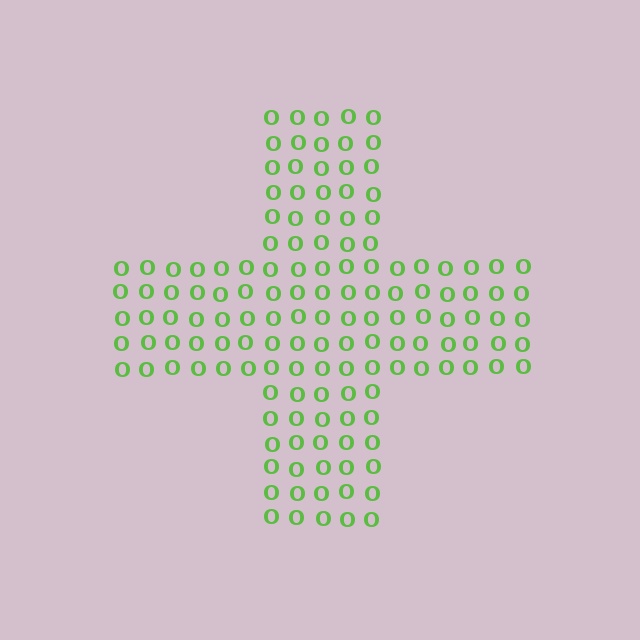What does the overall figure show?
The overall figure shows a cross.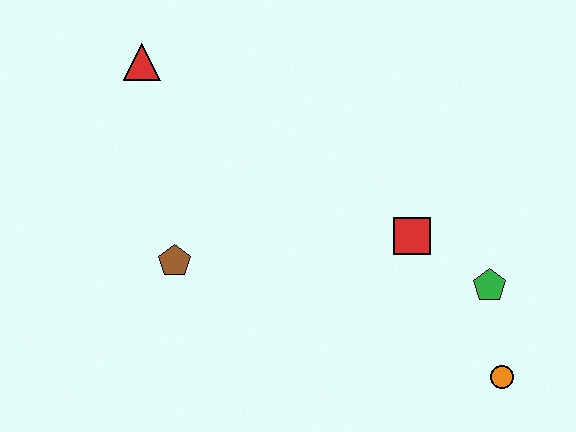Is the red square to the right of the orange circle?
No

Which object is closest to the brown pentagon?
The red triangle is closest to the brown pentagon.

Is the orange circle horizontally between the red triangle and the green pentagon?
No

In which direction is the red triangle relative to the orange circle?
The red triangle is to the left of the orange circle.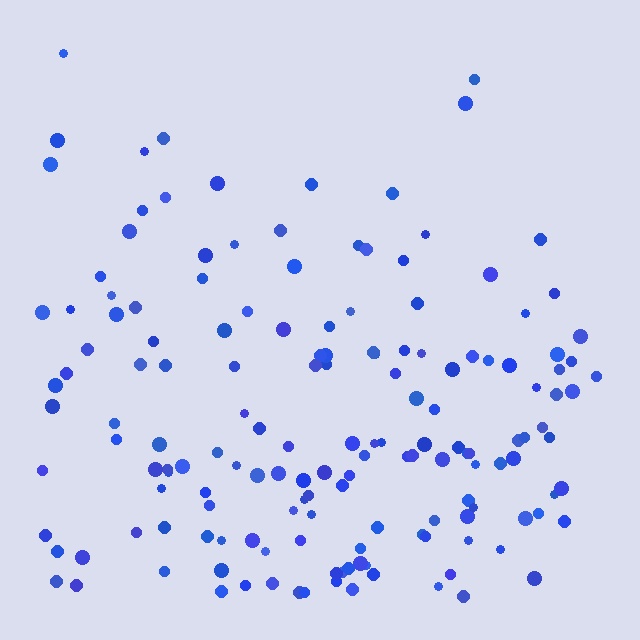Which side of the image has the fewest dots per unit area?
The top.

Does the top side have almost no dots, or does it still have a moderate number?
Still a moderate number, just noticeably fewer than the bottom.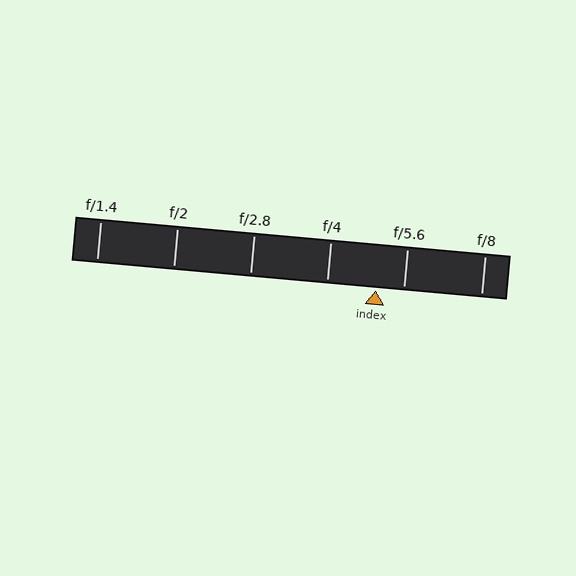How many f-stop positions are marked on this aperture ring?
There are 6 f-stop positions marked.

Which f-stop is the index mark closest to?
The index mark is closest to f/5.6.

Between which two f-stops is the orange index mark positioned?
The index mark is between f/4 and f/5.6.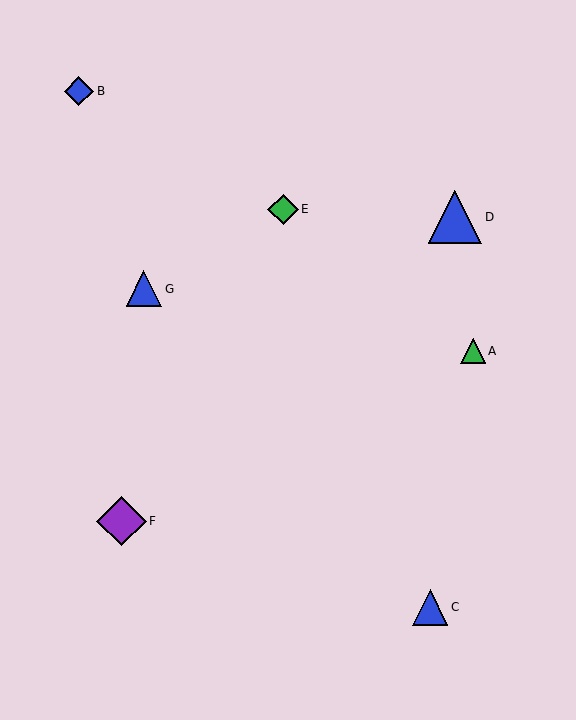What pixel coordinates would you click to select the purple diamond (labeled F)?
Click at (121, 521) to select the purple diamond F.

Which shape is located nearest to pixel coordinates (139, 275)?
The blue triangle (labeled G) at (144, 289) is nearest to that location.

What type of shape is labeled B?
Shape B is a blue diamond.